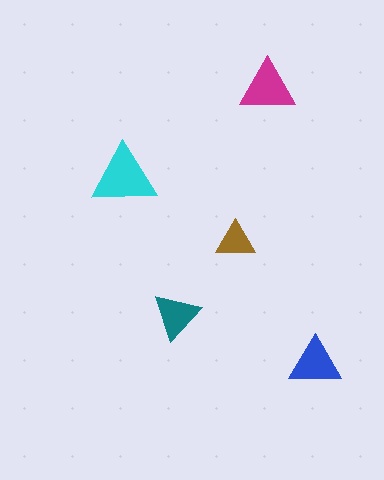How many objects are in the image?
There are 5 objects in the image.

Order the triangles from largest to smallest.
the cyan one, the magenta one, the blue one, the teal one, the brown one.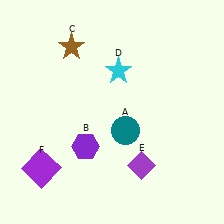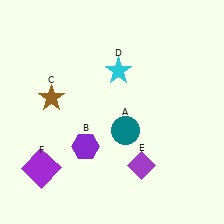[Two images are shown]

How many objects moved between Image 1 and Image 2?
1 object moved between the two images.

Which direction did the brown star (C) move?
The brown star (C) moved down.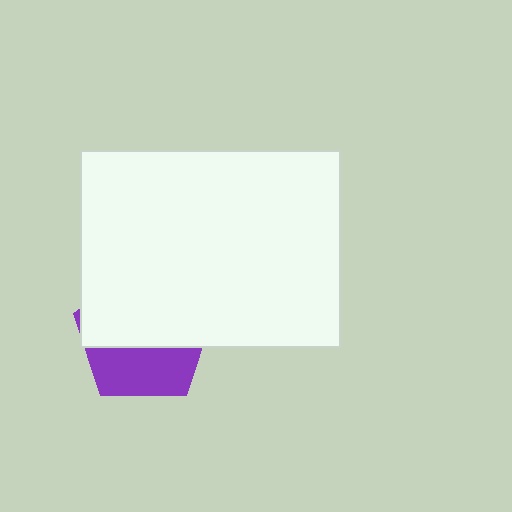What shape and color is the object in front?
The object in front is a white rectangle.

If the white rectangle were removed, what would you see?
You would see the complete purple pentagon.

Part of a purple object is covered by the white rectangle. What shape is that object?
It is a pentagon.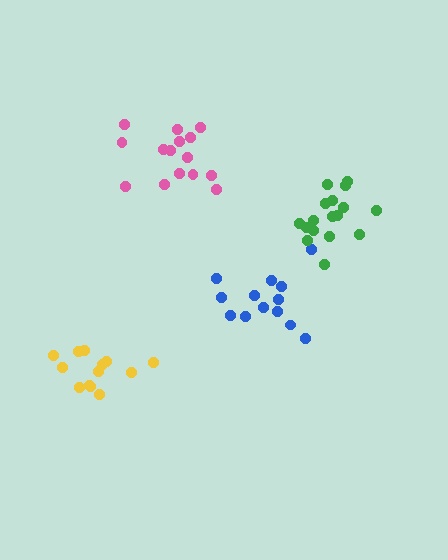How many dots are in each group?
Group 1: 13 dots, Group 2: 13 dots, Group 3: 17 dots, Group 4: 15 dots (58 total).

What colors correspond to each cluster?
The clusters are colored: blue, yellow, green, pink.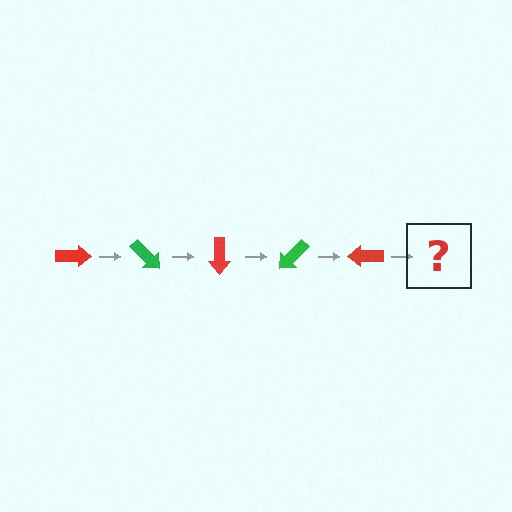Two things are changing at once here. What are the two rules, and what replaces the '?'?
The two rules are that it rotates 45 degrees each step and the color cycles through red and green. The '?' should be a green arrow, rotated 225 degrees from the start.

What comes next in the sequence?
The next element should be a green arrow, rotated 225 degrees from the start.